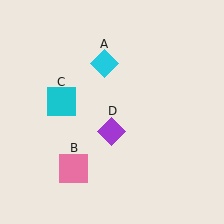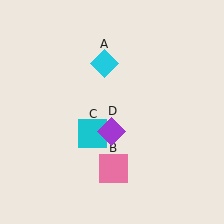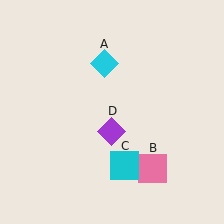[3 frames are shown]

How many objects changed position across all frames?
2 objects changed position: pink square (object B), cyan square (object C).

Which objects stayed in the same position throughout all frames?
Cyan diamond (object A) and purple diamond (object D) remained stationary.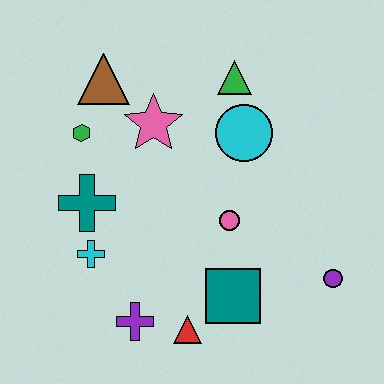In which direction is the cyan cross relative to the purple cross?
The cyan cross is above the purple cross.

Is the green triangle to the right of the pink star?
Yes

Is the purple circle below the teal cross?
Yes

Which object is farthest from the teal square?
The brown triangle is farthest from the teal square.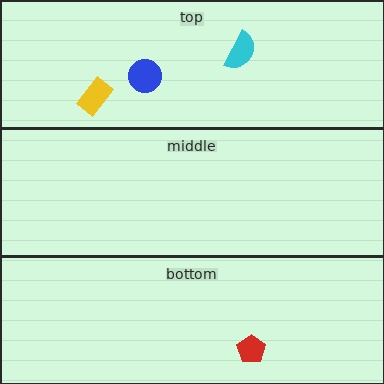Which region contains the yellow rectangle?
The top region.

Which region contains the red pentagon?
The bottom region.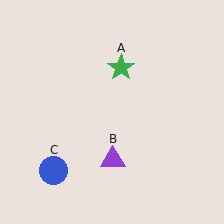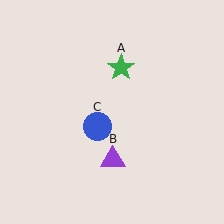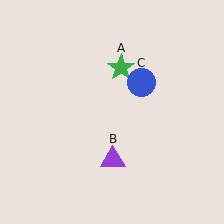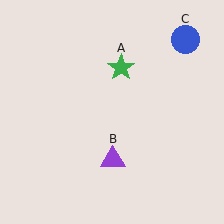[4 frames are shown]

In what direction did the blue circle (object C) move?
The blue circle (object C) moved up and to the right.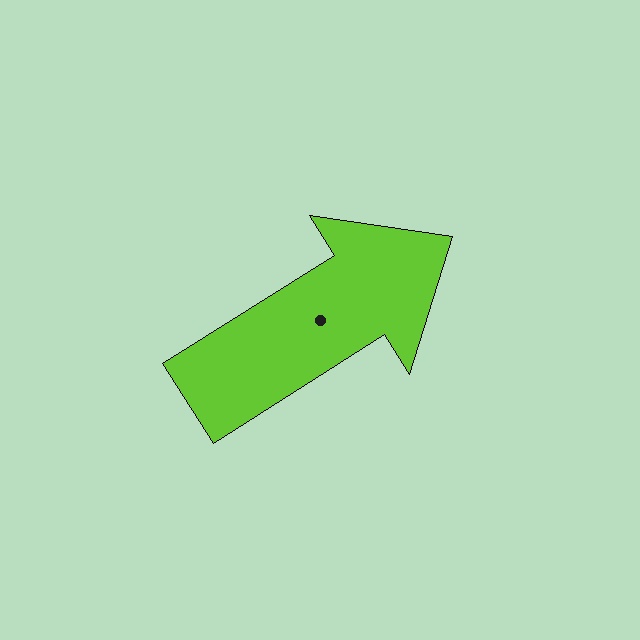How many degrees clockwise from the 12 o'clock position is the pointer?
Approximately 58 degrees.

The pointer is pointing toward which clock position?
Roughly 2 o'clock.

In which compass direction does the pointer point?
Northeast.